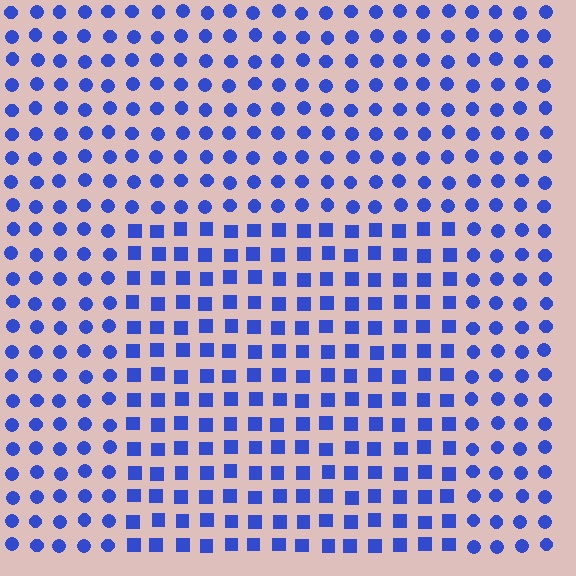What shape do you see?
I see a rectangle.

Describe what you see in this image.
The image is filled with small blue elements arranged in a uniform grid. A rectangle-shaped region contains squares, while the surrounding area contains circles. The boundary is defined purely by the change in element shape.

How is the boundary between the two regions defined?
The boundary is defined by a change in element shape: squares inside vs. circles outside. All elements share the same color and spacing.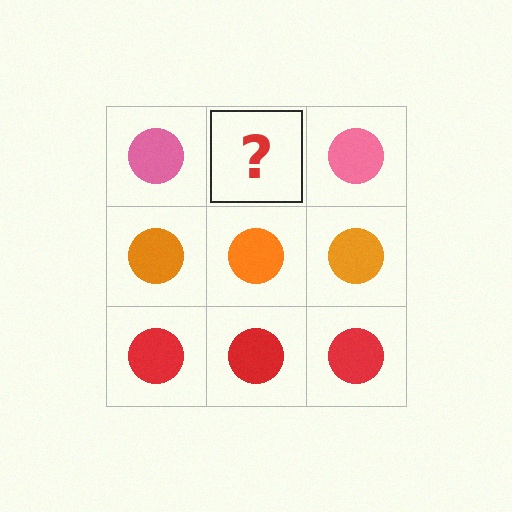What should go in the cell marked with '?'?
The missing cell should contain a pink circle.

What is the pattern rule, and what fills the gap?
The rule is that each row has a consistent color. The gap should be filled with a pink circle.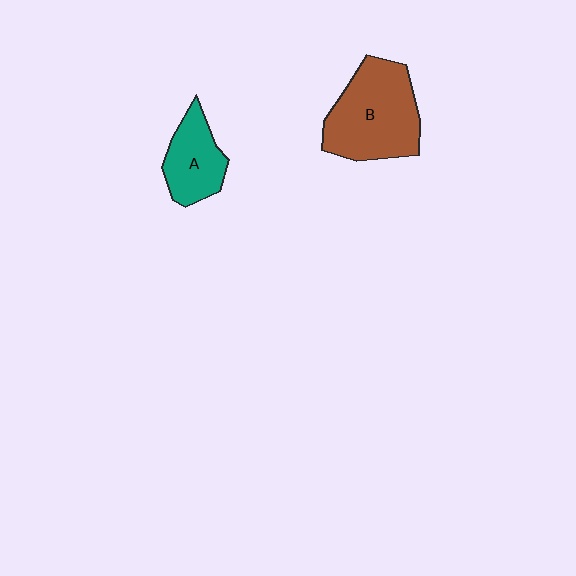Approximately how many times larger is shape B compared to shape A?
Approximately 1.8 times.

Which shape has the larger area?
Shape B (brown).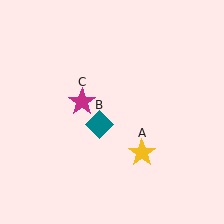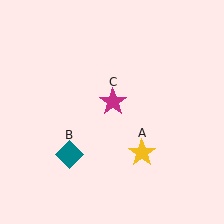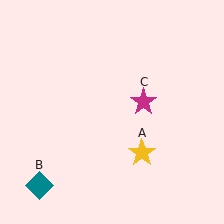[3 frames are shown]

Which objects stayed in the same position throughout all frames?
Yellow star (object A) remained stationary.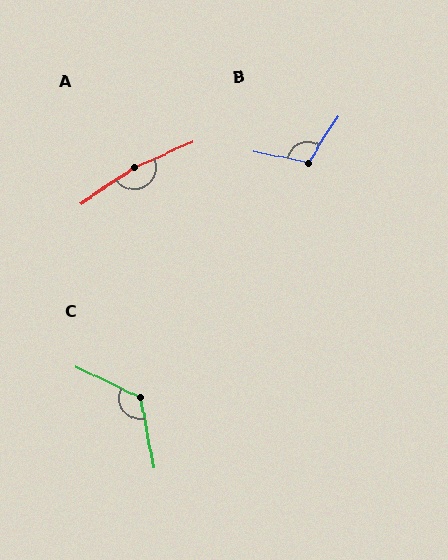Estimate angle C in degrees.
Approximately 127 degrees.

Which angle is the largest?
A, at approximately 170 degrees.